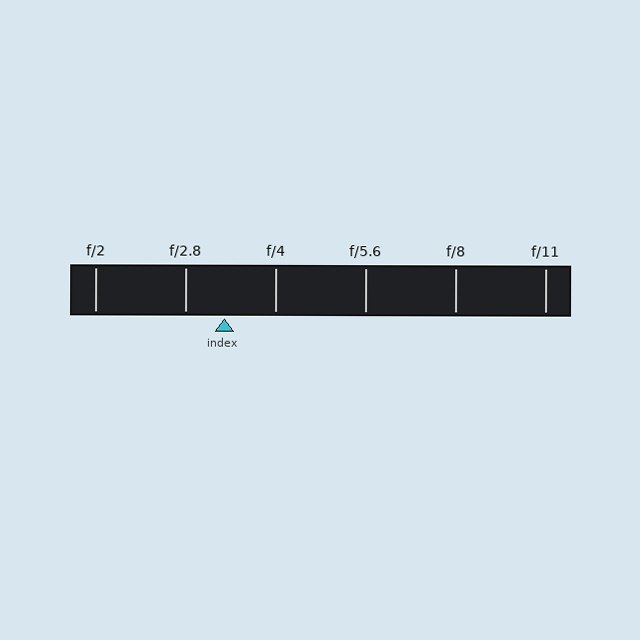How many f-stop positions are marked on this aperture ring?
There are 6 f-stop positions marked.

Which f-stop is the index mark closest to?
The index mark is closest to f/2.8.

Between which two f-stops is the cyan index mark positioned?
The index mark is between f/2.8 and f/4.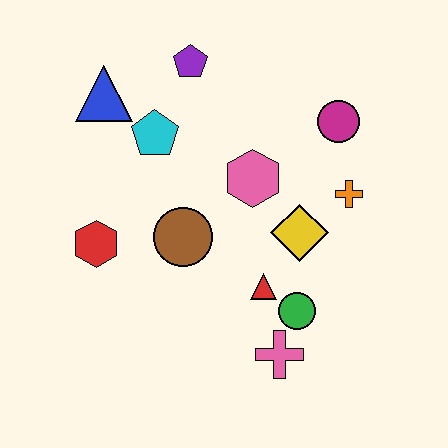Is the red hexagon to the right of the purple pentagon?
No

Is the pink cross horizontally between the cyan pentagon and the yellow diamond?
Yes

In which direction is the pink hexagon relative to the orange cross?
The pink hexagon is to the left of the orange cross.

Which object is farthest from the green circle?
The blue triangle is farthest from the green circle.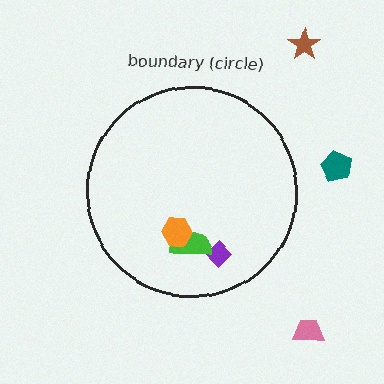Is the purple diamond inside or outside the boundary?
Inside.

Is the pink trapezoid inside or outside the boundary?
Outside.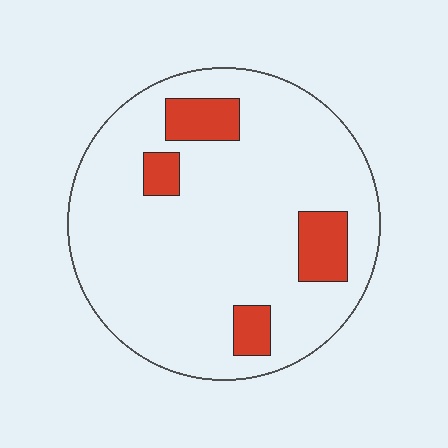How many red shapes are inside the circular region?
4.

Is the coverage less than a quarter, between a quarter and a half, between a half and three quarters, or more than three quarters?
Less than a quarter.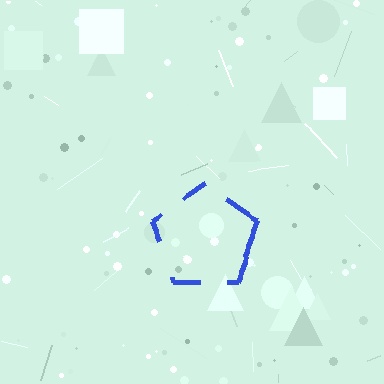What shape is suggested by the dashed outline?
The dashed outline suggests a pentagon.